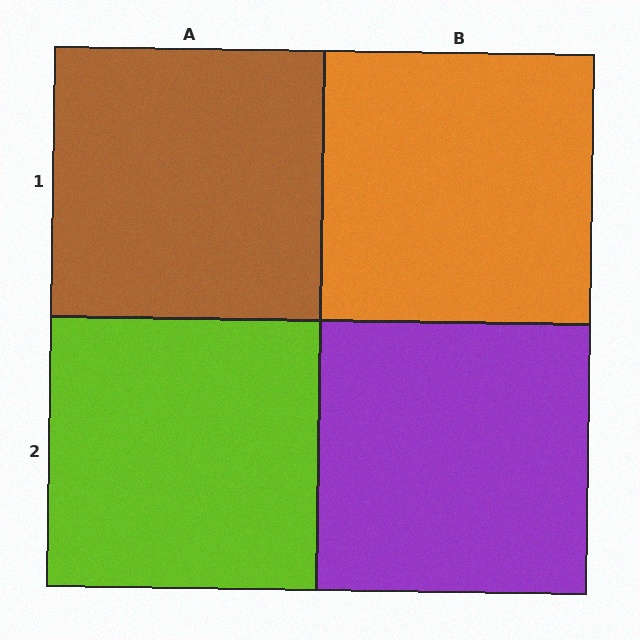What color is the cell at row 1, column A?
Brown.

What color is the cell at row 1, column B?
Orange.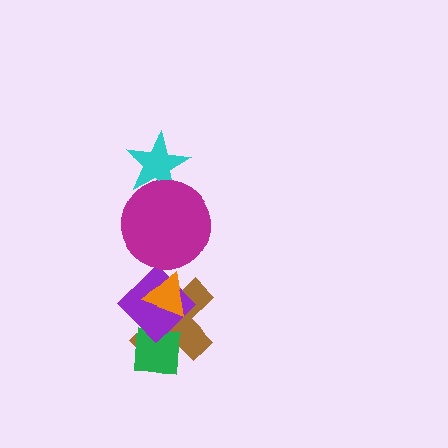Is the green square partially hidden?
Yes, it is partially covered by another shape.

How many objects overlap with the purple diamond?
3 objects overlap with the purple diamond.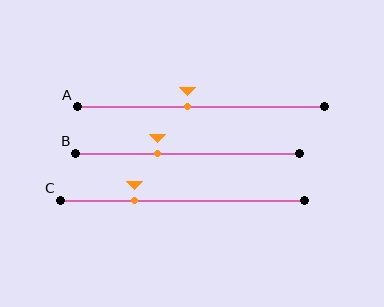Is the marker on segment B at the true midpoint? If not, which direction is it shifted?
No, the marker on segment B is shifted to the left by about 13% of the segment length.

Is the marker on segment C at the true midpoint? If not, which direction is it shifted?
No, the marker on segment C is shifted to the left by about 19% of the segment length.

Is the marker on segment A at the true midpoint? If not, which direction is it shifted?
No, the marker on segment A is shifted to the left by about 5% of the segment length.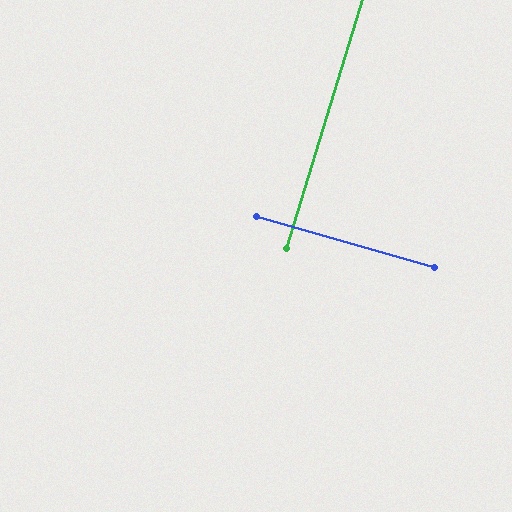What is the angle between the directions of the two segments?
Approximately 89 degrees.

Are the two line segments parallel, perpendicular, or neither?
Perpendicular — they meet at approximately 89°.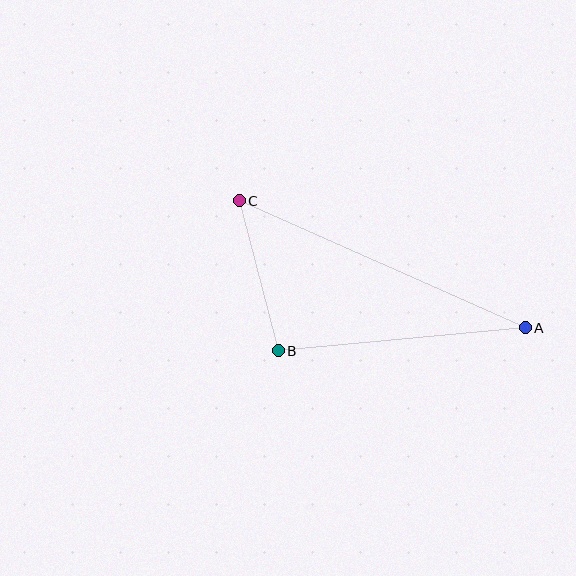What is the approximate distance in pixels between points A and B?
The distance between A and B is approximately 248 pixels.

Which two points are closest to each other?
Points B and C are closest to each other.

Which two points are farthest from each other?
Points A and C are farthest from each other.